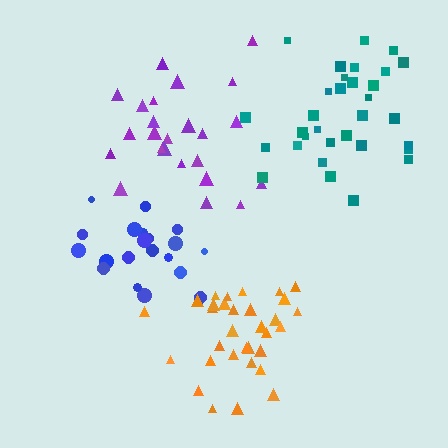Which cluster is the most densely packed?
Orange.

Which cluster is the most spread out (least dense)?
Teal.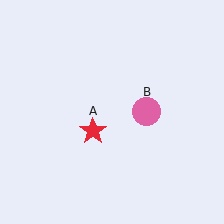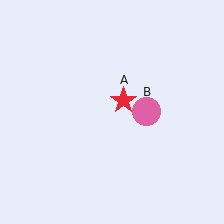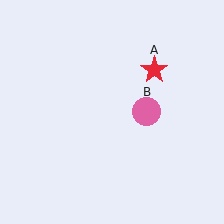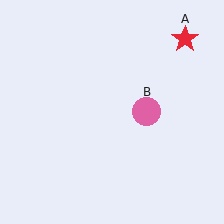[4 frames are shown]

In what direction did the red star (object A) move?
The red star (object A) moved up and to the right.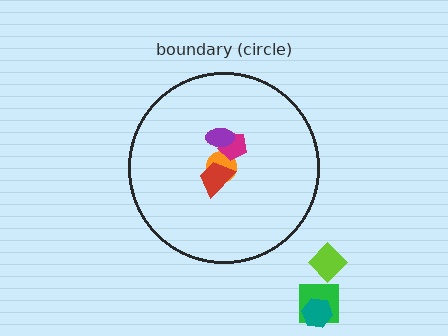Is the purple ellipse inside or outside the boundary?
Inside.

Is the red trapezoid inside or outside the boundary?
Inside.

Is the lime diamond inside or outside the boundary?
Outside.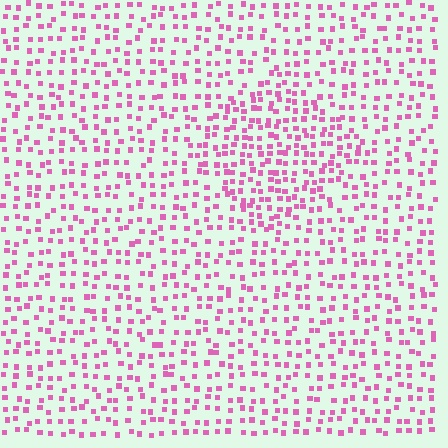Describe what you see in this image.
The image contains small pink elements arranged at two different densities. A diamond-shaped region is visible where the elements are more densely packed than the surrounding area.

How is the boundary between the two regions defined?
The boundary is defined by a change in element density (approximately 1.6x ratio). All elements are the same color, size, and shape.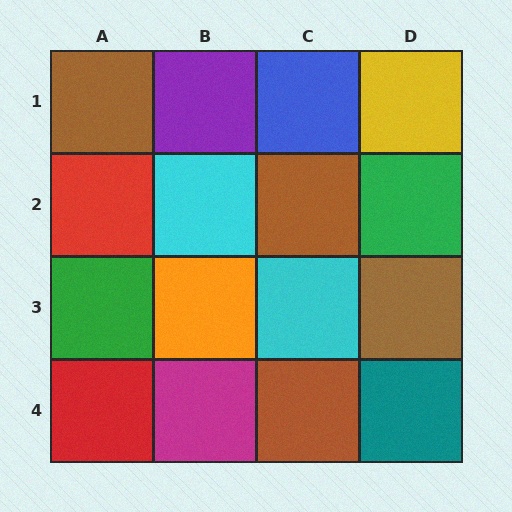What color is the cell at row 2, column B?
Cyan.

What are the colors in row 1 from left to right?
Brown, purple, blue, yellow.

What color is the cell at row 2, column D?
Green.